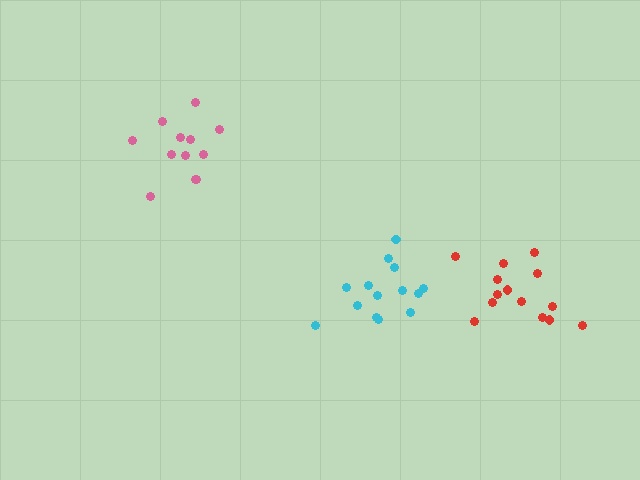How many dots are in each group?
Group 1: 14 dots, Group 2: 12 dots, Group 3: 14 dots (40 total).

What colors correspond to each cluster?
The clusters are colored: cyan, pink, red.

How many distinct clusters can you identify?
There are 3 distinct clusters.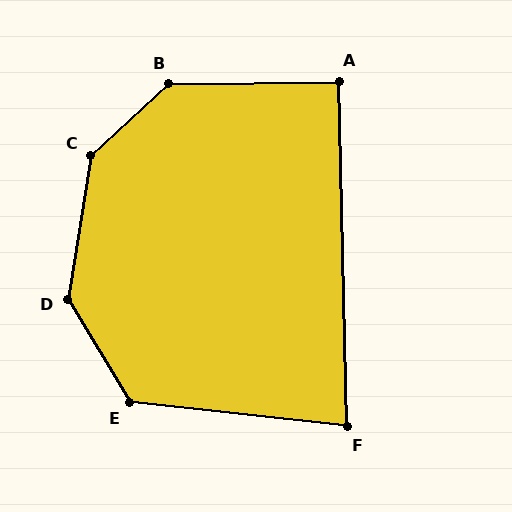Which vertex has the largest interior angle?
C, at approximately 142 degrees.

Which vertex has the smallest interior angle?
F, at approximately 82 degrees.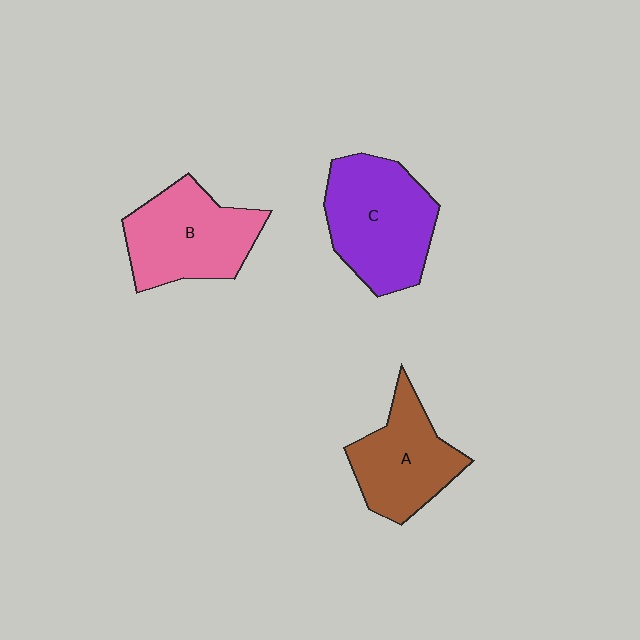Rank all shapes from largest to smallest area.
From largest to smallest: C (purple), B (pink), A (brown).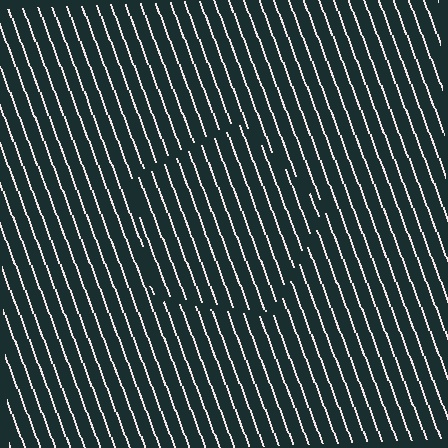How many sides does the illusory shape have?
5 sides — the line-ends trace a pentagon.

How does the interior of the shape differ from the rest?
The interior of the shape contains the same grating, shifted by half a period — the contour is defined by the phase discontinuity where line-ends from the inner and outer gratings abut.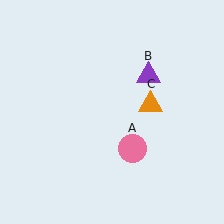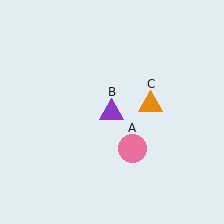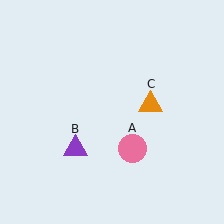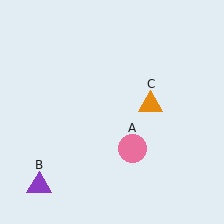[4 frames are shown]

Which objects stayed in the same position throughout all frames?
Pink circle (object A) and orange triangle (object C) remained stationary.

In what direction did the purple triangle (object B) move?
The purple triangle (object B) moved down and to the left.